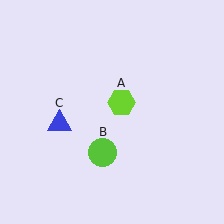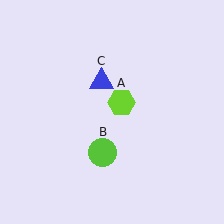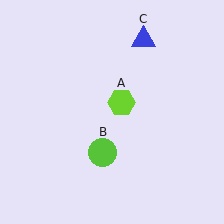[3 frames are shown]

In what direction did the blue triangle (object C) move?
The blue triangle (object C) moved up and to the right.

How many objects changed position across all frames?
1 object changed position: blue triangle (object C).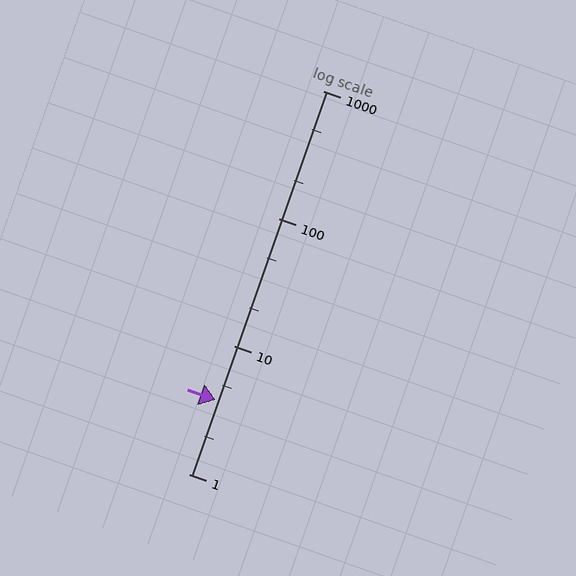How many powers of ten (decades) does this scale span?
The scale spans 3 decades, from 1 to 1000.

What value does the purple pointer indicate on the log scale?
The pointer indicates approximately 3.8.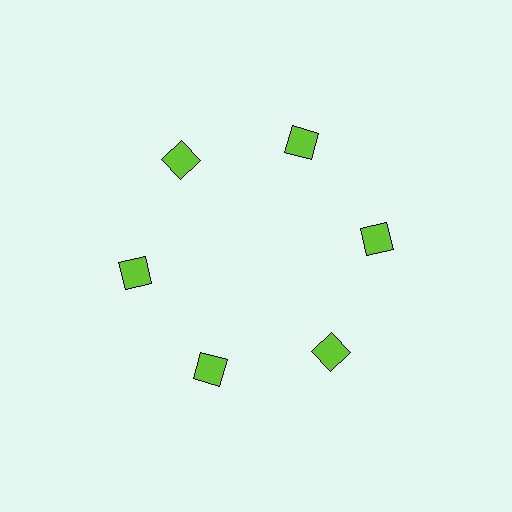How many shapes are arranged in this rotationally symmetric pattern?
There are 6 shapes, arranged in 6 groups of 1.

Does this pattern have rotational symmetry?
Yes, this pattern has 6-fold rotational symmetry. It looks the same after rotating 60 degrees around the center.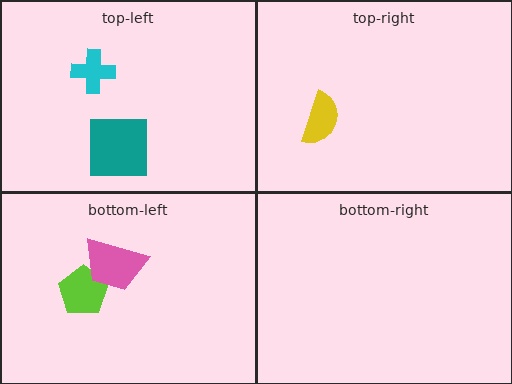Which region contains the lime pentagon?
The bottom-left region.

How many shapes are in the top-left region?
2.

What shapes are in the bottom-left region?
The lime pentagon, the pink trapezoid.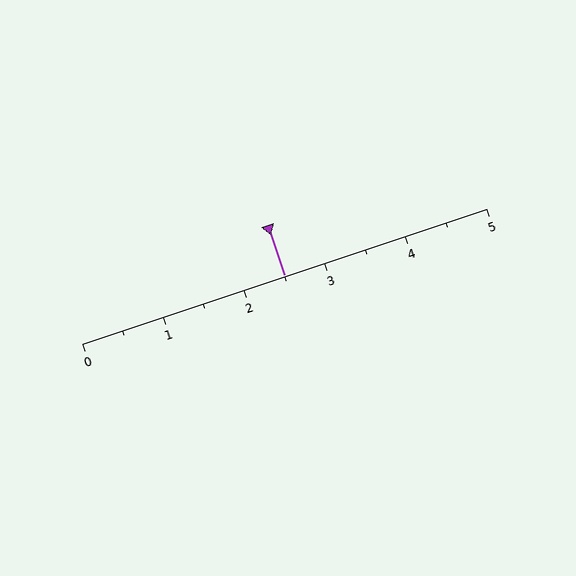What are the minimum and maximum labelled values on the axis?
The axis runs from 0 to 5.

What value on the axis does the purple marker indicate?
The marker indicates approximately 2.5.